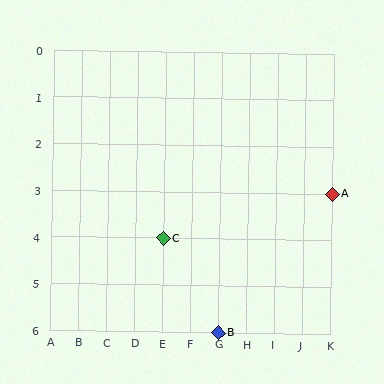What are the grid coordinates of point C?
Point C is at grid coordinates (E, 4).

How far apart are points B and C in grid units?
Points B and C are 2 columns and 2 rows apart (about 2.8 grid units diagonally).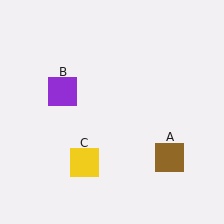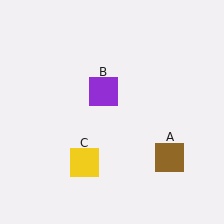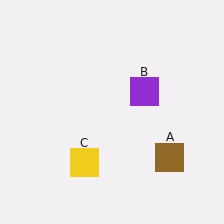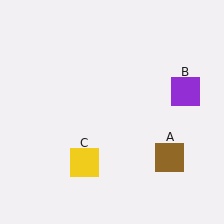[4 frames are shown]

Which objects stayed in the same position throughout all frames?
Brown square (object A) and yellow square (object C) remained stationary.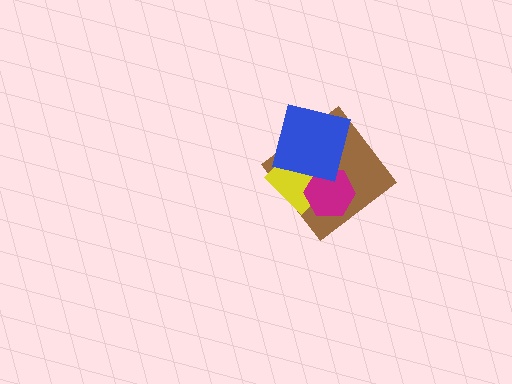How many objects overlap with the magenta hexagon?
2 objects overlap with the magenta hexagon.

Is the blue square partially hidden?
No, no other shape covers it.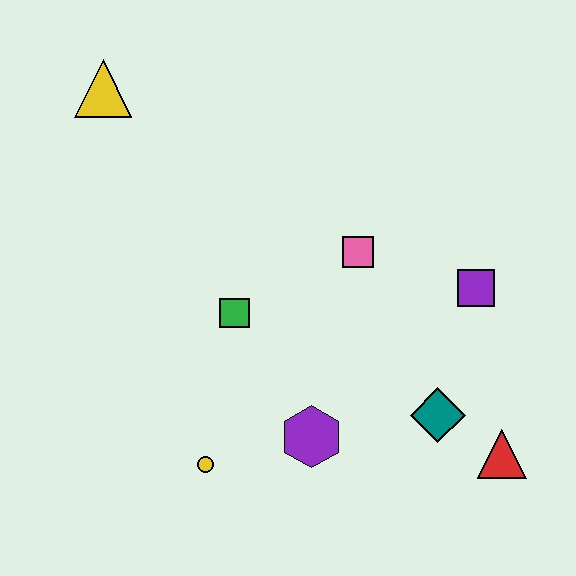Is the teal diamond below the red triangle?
No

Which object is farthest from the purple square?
The yellow triangle is farthest from the purple square.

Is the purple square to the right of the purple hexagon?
Yes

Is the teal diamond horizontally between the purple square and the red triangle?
No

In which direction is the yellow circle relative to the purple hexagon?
The yellow circle is to the left of the purple hexagon.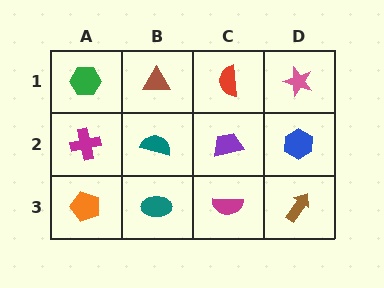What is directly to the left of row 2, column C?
A teal semicircle.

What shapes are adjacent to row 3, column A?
A magenta cross (row 2, column A), a teal ellipse (row 3, column B).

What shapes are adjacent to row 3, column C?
A purple trapezoid (row 2, column C), a teal ellipse (row 3, column B), a brown arrow (row 3, column D).